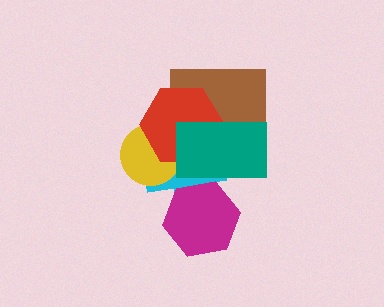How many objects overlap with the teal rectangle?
4 objects overlap with the teal rectangle.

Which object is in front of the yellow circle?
The red hexagon is in front of the yellow circle.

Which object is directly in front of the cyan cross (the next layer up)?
The brown square is directly in front of the cyan cross.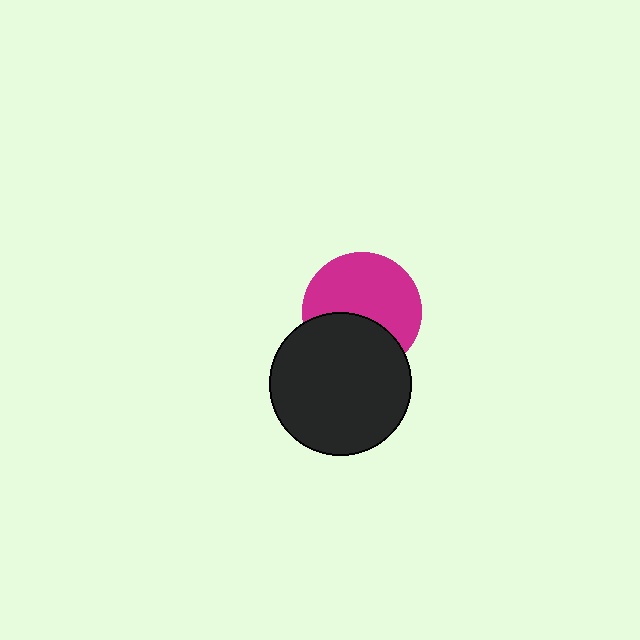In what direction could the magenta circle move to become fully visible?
The magenta circle could move up. That would shift it out from behind the black circle entirely.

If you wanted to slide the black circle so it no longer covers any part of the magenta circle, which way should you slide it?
Slide it down — that is the most direct way to separate the two shapes.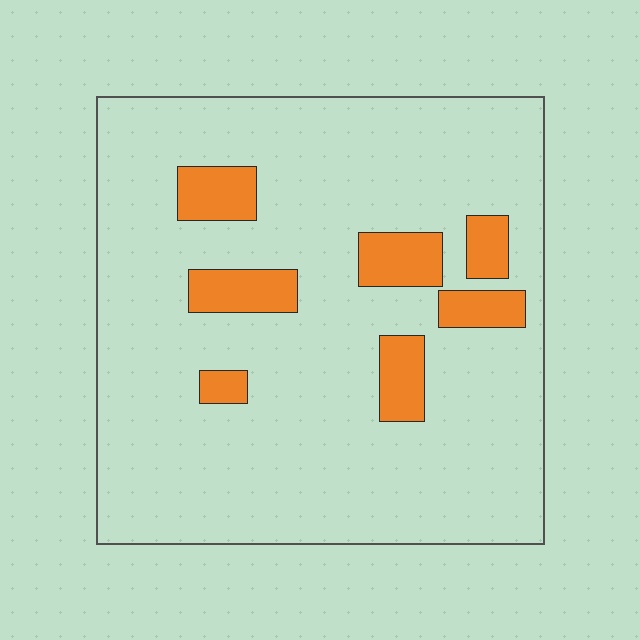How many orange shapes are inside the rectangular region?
7.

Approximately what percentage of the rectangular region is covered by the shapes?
Approximately 15%.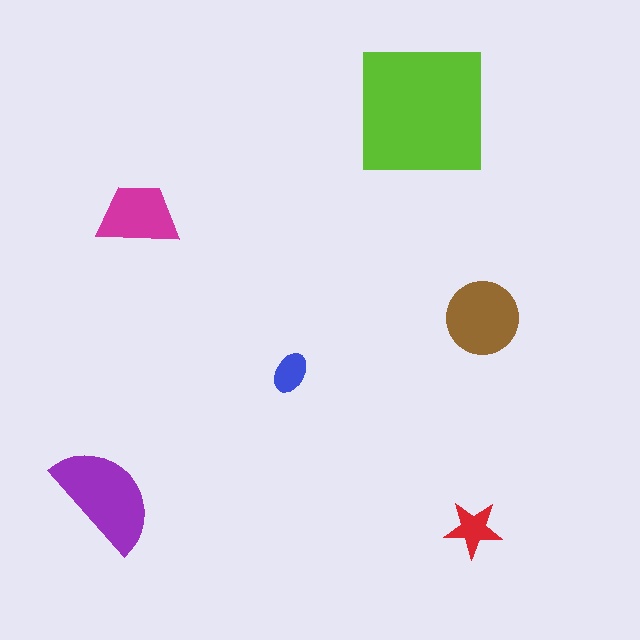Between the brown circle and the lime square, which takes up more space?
The lime square.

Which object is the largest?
The lime square.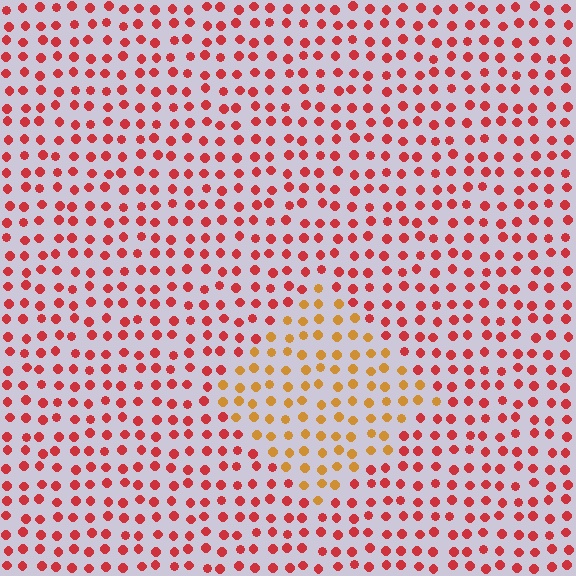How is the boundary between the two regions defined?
The boundary is defined purely by a slight shift in hue (about 40 degrees). Spacing, size, and orientation are identical on both sides.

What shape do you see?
I see a diamond.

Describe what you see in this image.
The image is filled with small red elements in a uniform arrangement. A diamond-shaped region is visible where the elements are tinted to a slightly different hue, forming a subtle color boundary.